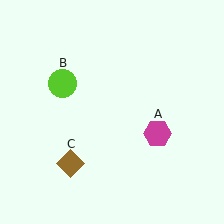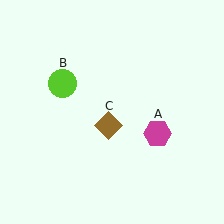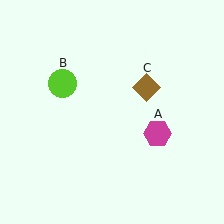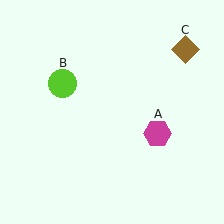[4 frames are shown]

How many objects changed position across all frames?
1 object changed position: brown diamond (object C).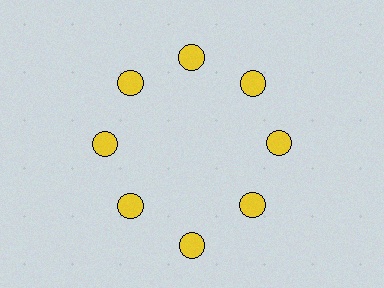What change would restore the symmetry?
The symmetry would be restored by moving it inward, back onto the ring so that all 8 circles sit at equal angles and equal distance from the center.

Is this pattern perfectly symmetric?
No. The 8 yellow circles are arranged in a ring, but one element near the 6 o'clock position is pushed outward from the center, breaking the 8-fold rotational symmetry.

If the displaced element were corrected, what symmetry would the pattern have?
It would have 8-fold rotational symmetry — the pattern would map onto itself every 45 degrees.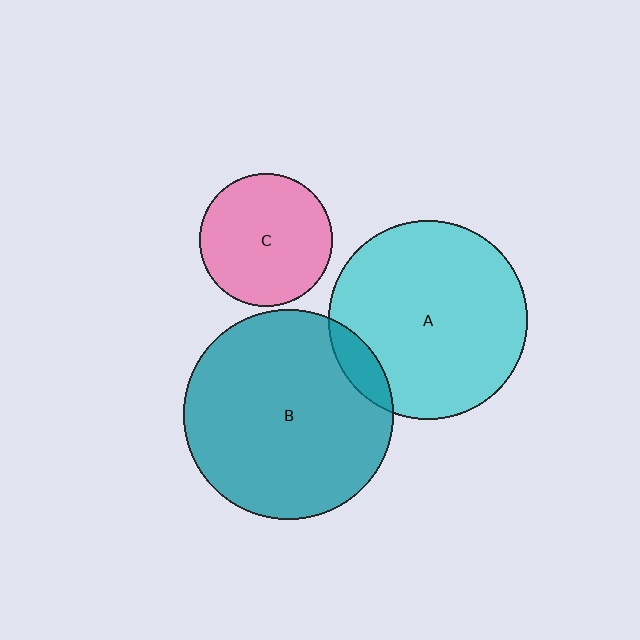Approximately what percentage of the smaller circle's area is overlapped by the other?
Approximately 10%.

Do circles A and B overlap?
Yes.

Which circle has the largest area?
Circle B (teal).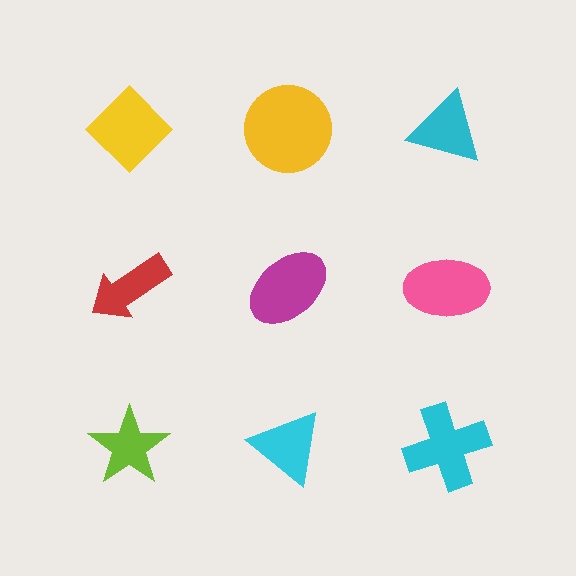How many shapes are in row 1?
3 shapes.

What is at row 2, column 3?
A pink ellipse.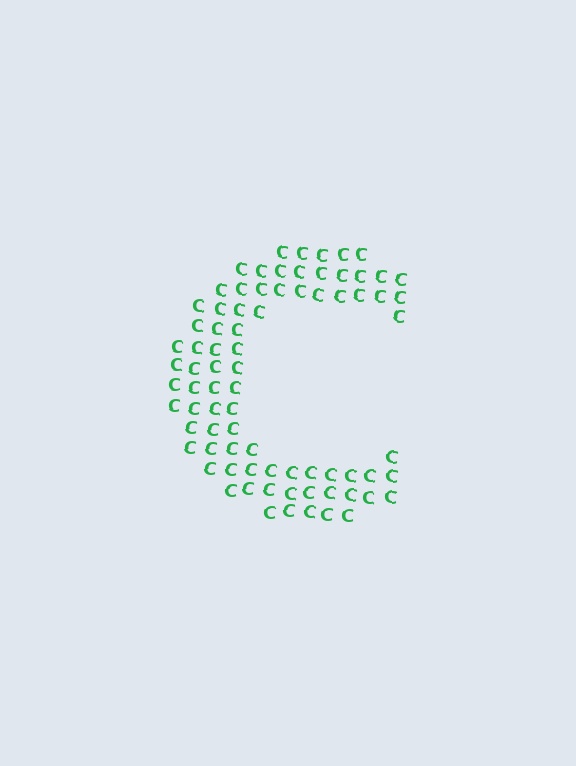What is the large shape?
The large shape is the letter C.